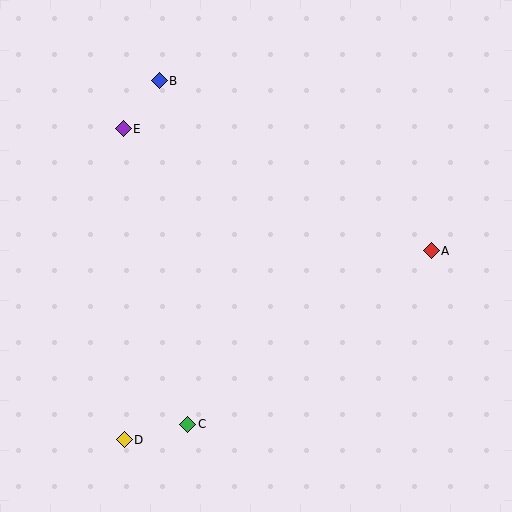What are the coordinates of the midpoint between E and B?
The midpoint between E and B is at (141, 105).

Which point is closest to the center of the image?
Point A at (431, 251) is closest to the center.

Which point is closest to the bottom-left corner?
Point D is closest to the bottom-left corner.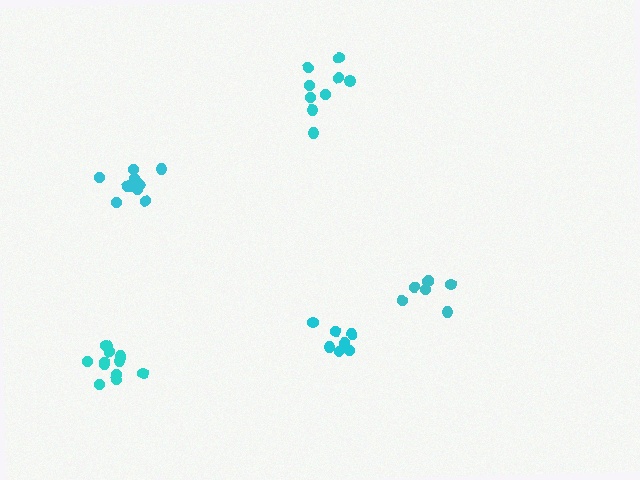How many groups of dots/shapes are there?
There are 5 groups.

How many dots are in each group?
Group 1: 13 dots, Group 2: 9 dots, Group 3: 7 dots, Group 4: 11 dots, Group 5: 7 dots (47 total).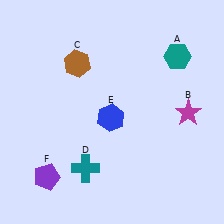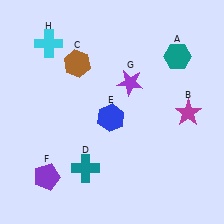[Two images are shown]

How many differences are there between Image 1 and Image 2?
There are 2 differences between the two images.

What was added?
A purple star (G), a cyan cross (H) were added in Image 2.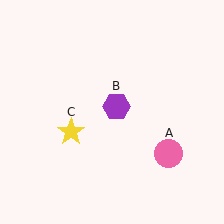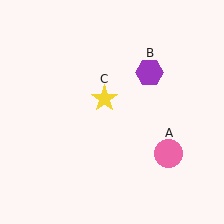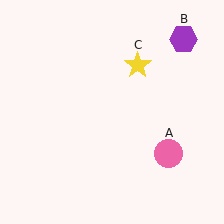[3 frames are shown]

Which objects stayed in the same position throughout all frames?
Pink circle (object A) remained stationary.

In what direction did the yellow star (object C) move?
The yellow star (object C) moved up and to the right.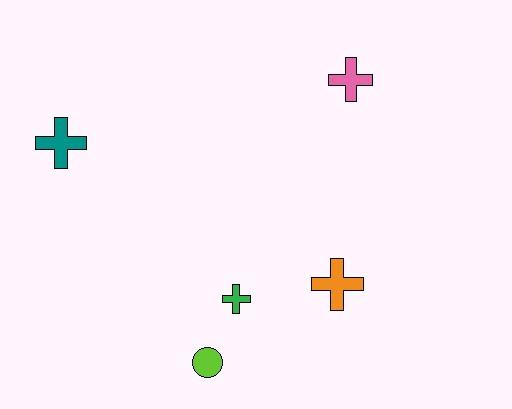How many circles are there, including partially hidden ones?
There is 1 circle.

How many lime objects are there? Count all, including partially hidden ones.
There is 1 lime object.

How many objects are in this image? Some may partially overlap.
There are 5 objects.